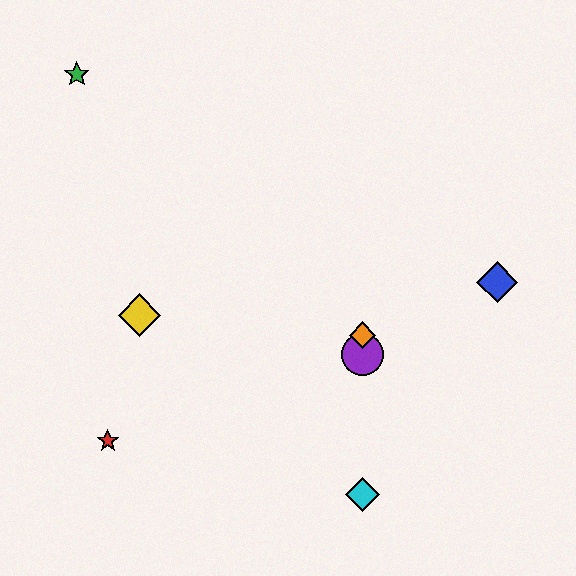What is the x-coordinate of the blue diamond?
The blue diamond is at x≈497.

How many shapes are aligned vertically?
3 shapes (the purple circle, the orange diamond, the cyan diamond) are aligned vertically.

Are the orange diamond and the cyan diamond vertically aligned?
Yes, both are at x≈363.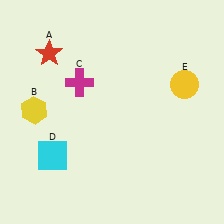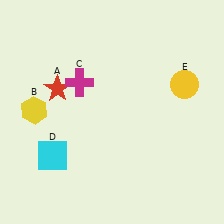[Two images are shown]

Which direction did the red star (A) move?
The red star (A) moved down.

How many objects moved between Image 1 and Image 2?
1 object moved between the two images.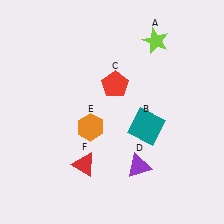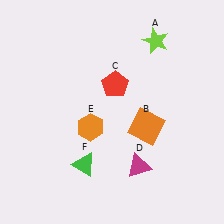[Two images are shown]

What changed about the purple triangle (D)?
In Image 1, D is purple. In Image 2, it changed to magenta.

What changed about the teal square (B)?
In Image 1, B is teal. In Image 2, it changed to orange.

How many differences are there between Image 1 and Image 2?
There are 3 differences between the two images.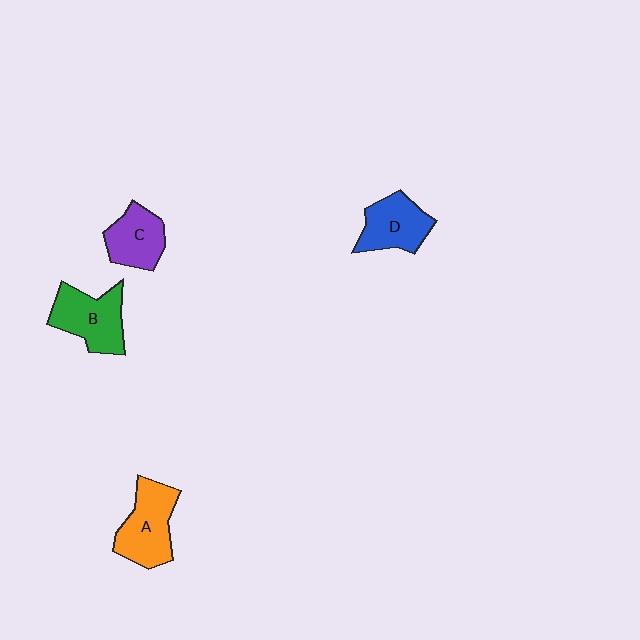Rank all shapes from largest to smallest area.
From largest to smallest: A (orange), B (green), D (blue), C (purple).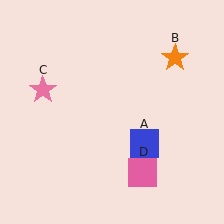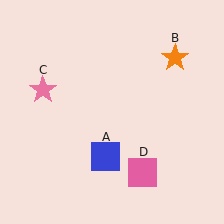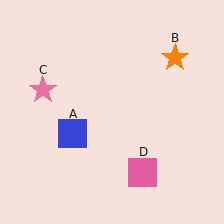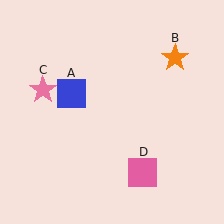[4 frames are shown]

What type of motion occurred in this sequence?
The blue square (object A) rotated clockwise around the center of the scene.